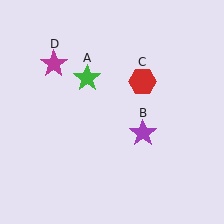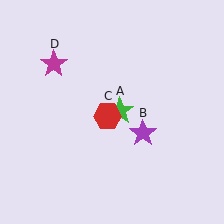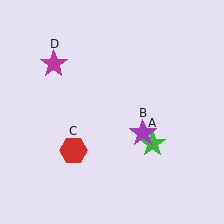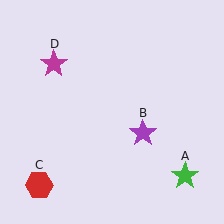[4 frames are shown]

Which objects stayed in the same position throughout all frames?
Purple star (object B) and magenta star (object D) remained stationary.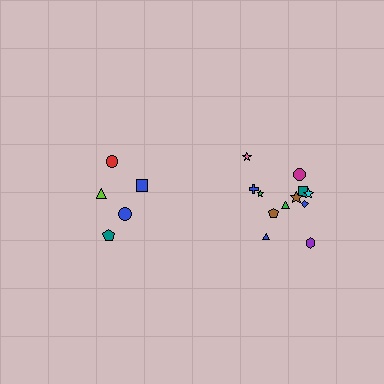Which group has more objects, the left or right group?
The right group.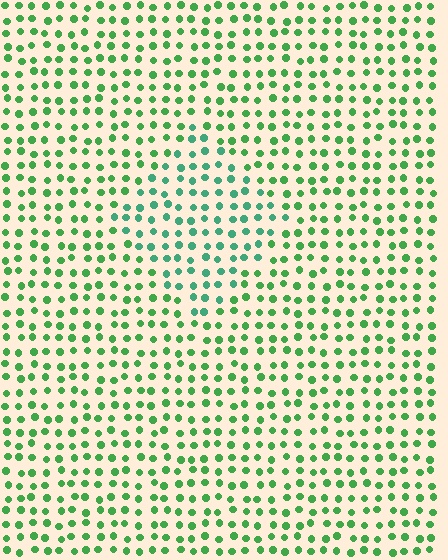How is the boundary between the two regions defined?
The boundary is defined purely by a slight shift in hue (about 29 degrees). Spacing, size, and orientation are identical on both sides.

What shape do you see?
I see a diamond.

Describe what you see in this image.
The image is filled with small green elements in a uniform arrangement. A diamond-shaped region is visible where the elements are tinted to a slightly different hue, forming a subtle color boundary.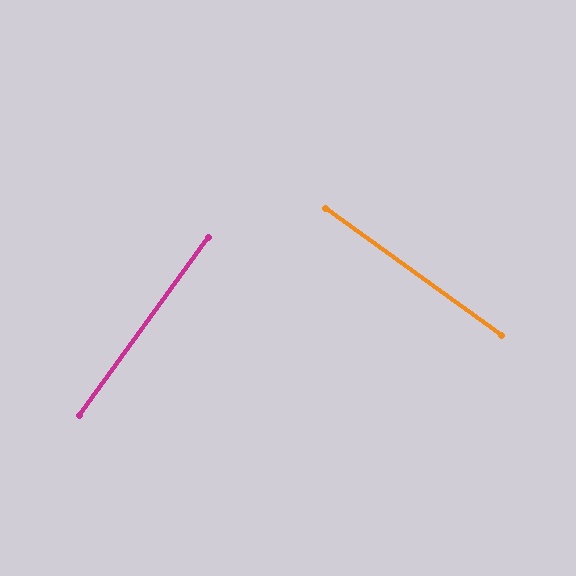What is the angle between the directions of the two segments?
Approximately 90 degrees.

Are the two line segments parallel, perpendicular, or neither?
Perpendicular — they meet at approximately 90°.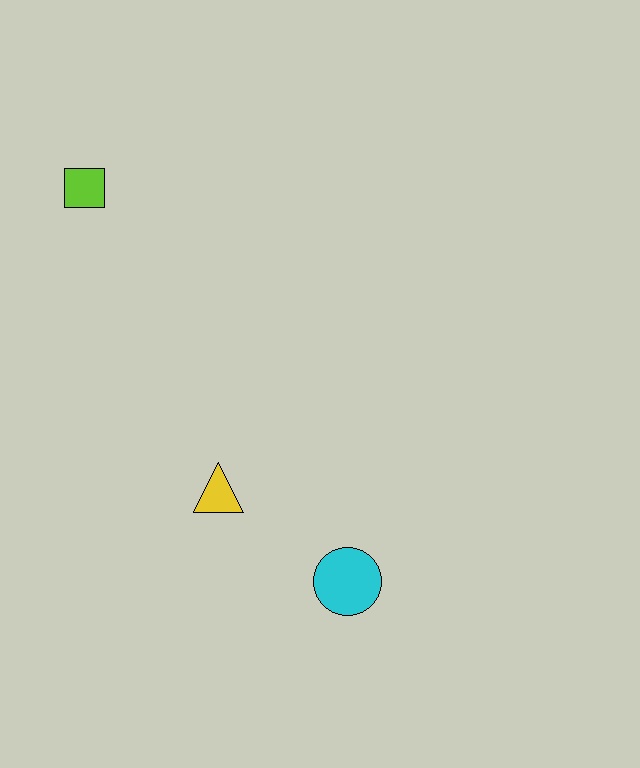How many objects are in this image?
There are 3 objects.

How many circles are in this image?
There is 1 circle.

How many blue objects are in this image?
There are no blue objects.